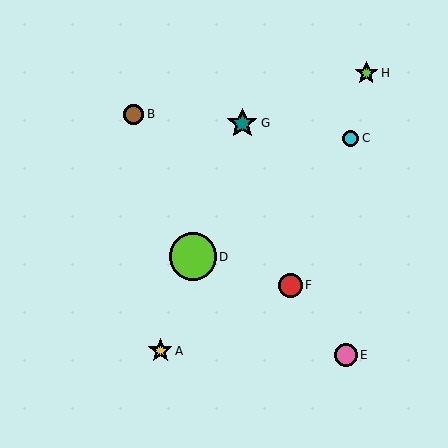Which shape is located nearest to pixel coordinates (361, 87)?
The lime star (labeled H) at (366, 73) is nearest to that location.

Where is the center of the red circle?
The center of the red circle is at (290, 285).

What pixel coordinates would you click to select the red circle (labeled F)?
Click at (290, 285) to select the red circle F.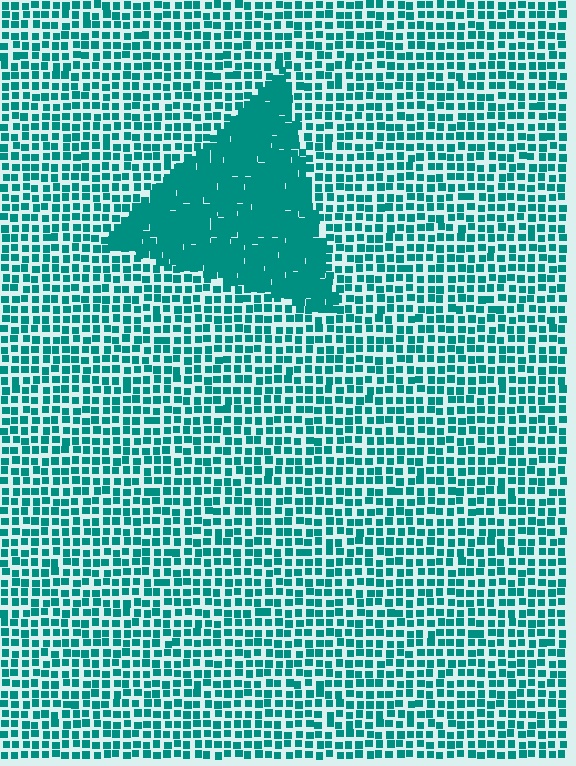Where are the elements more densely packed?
The elements are more densely packed inside the triangle boundary.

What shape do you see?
I see a triangle.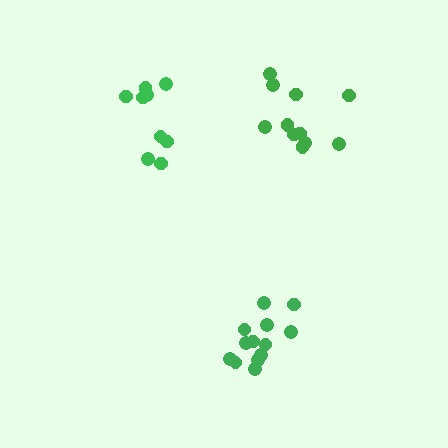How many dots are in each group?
Group 1: 9 dots, Group 2: 13 dots, Group 3: 11 dots (33 total).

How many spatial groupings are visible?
There are 3 spatial groupings.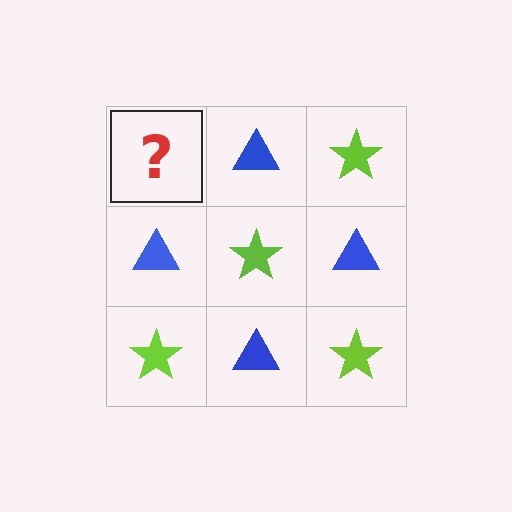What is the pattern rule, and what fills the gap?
The rule is that it alternates lime star and blue triangle in a checkerboard pattern. The gap should be filled with a lime star.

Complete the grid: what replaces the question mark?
The question mark should be replaced with a lime star.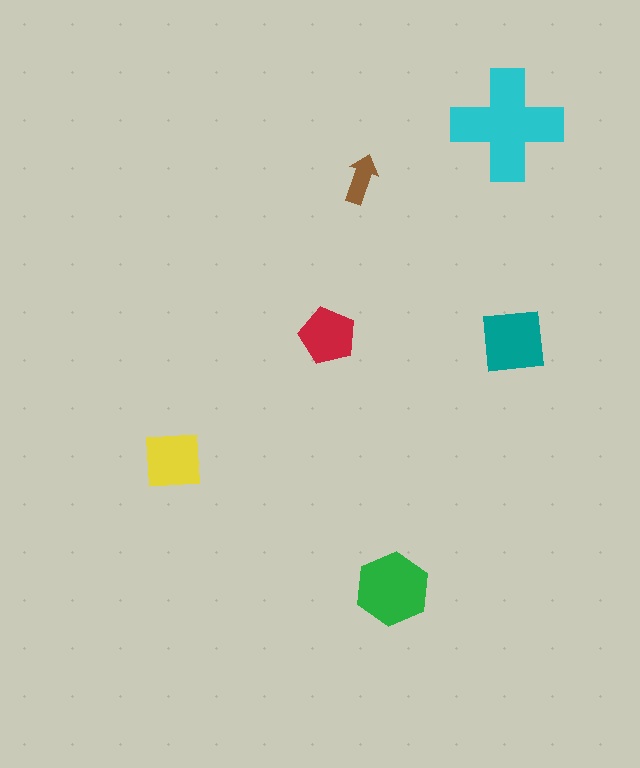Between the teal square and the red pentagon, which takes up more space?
The teal square.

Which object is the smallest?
The brown arrow.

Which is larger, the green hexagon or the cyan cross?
The cyan cross.